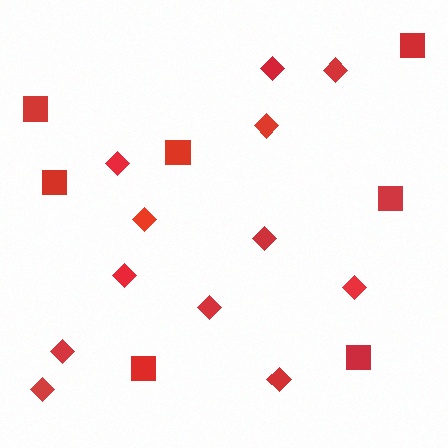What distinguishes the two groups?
There are 2 groups: one group of diamonds (12) and one group of squares (7).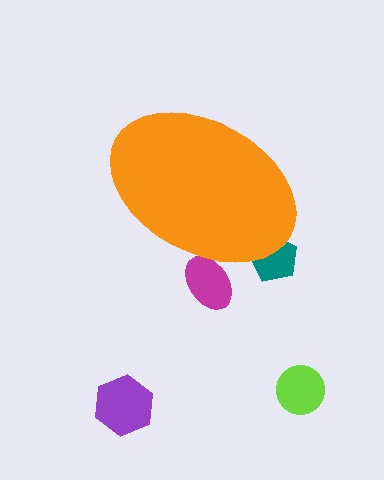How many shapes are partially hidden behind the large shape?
2 shapes are partially hidden.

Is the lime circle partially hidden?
No, the lime circle is fully visible.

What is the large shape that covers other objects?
An orange ellipse.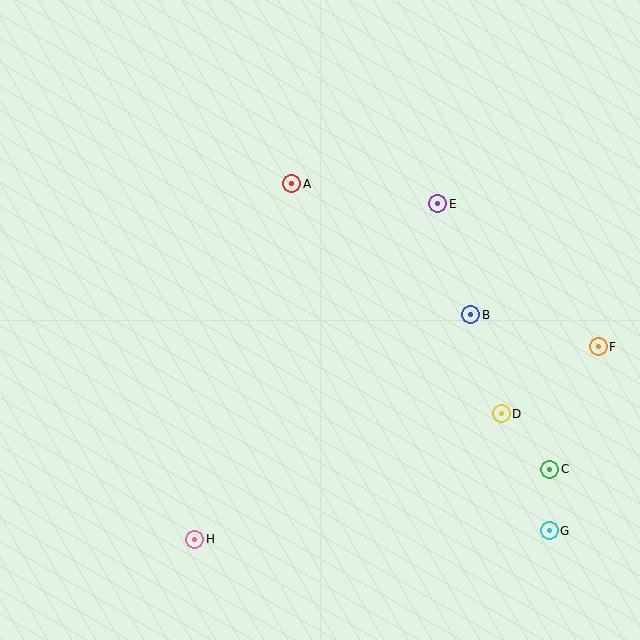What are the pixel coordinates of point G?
Point G is at (549, 531).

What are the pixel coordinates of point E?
Point E is at (437, 204).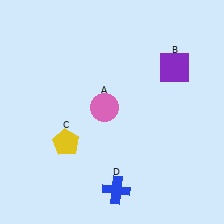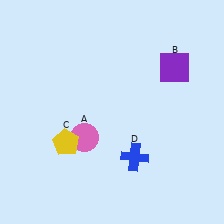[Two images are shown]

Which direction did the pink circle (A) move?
The pink circle (A) moved down.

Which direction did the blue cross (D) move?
The blue cross (D) moved up.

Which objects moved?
The objects that moved are: the pink circle (A), the blue cross (D).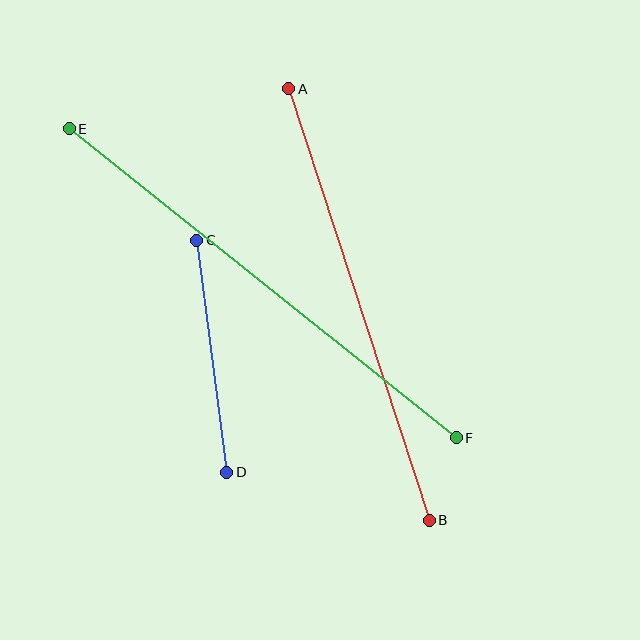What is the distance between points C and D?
The distance is approximately 233 pixels.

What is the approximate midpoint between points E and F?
The midpoint is at approximately (263, 283) pixels.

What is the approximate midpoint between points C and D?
The midpoint is at approximately (212, 356) pixels.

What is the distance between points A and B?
The distance is approximately 454 pixels.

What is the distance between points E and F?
The distance is approximately 495 pixels.